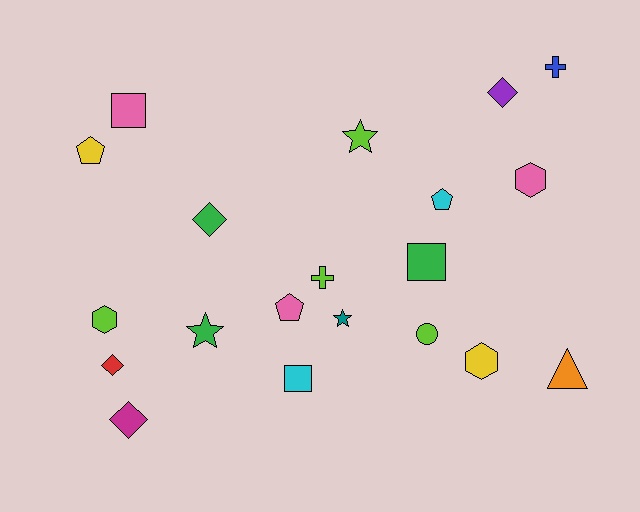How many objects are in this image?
There are 20 objects.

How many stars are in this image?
There are 3 stars.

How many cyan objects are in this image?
There are 2 cyan objects.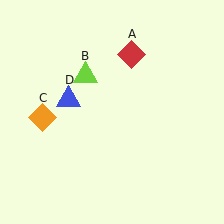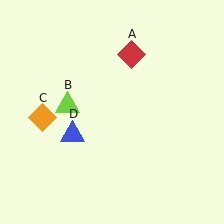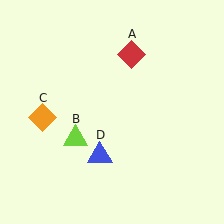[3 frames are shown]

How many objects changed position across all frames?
2 objects changed position: lime triangle (object B), blue triangle (object D).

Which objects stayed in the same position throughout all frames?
Red diamond (object A) and orange diamond (object C) remained stationary.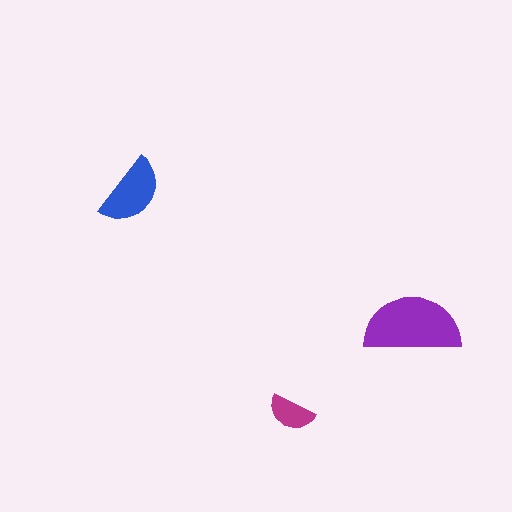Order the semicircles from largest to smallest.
the purple one, the blue one, the magenta one.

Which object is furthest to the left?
The blue semicircle is leftmost.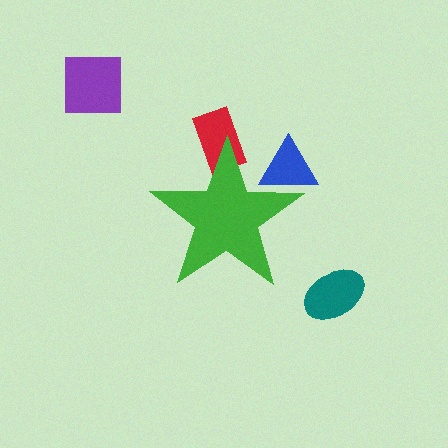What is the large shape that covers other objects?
A green star.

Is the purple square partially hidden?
No, the purple square is fully visible.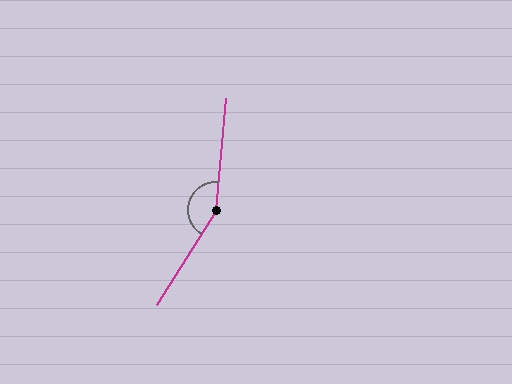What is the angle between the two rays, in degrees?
Approximately 153 degrees.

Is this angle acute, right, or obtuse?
It is obtuse.